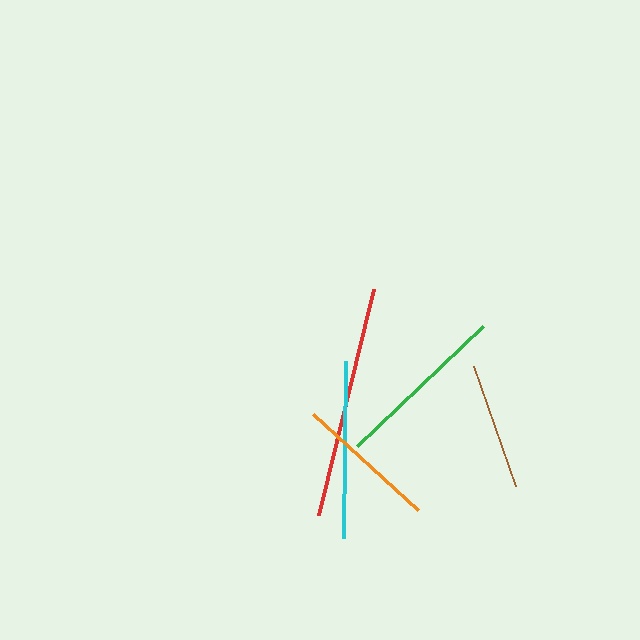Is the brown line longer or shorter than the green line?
The green line is longer than the brown line.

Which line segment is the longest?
The red line is the longest at approximately 232 pixels.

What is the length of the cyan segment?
The cyan segment is approximately 177 pixels long.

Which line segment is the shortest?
The brown line is the shortest at approximately 127 pixels.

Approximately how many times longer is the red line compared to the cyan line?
The red line is approximately 1.3 times the length of the cyan line.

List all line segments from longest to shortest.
From longest to shortest: red, cyan, green, orange, brown.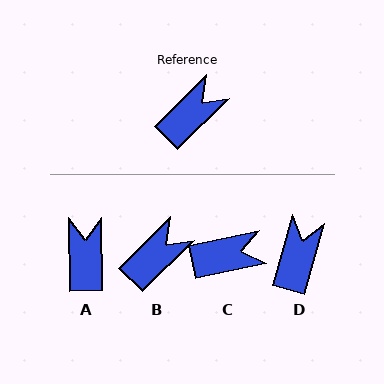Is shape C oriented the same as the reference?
No, it is off by about 33 degrees.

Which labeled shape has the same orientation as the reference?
B.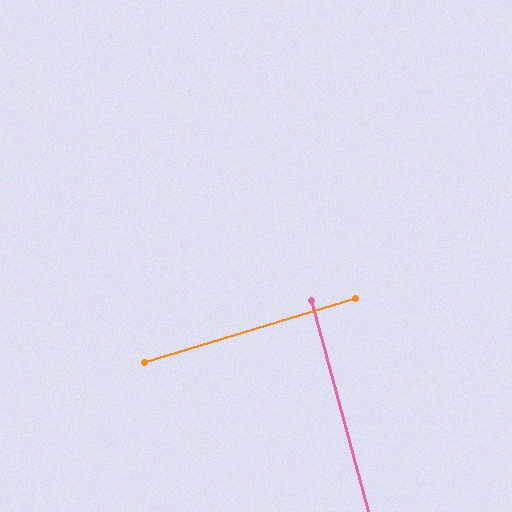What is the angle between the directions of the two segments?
Approximately 88 degrees.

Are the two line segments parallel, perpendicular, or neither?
Perpendicular — they meet at approximately 88°.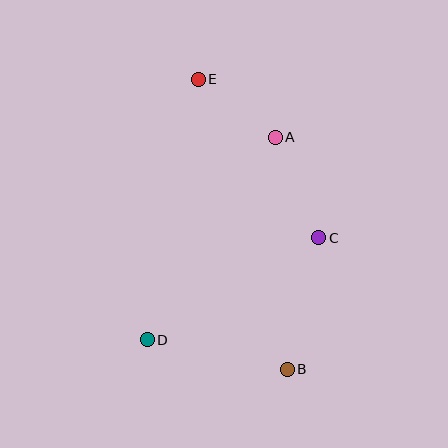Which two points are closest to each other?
Points A and E are closest to each other.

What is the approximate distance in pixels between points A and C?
The distance between A and C is approximately 110 pixels.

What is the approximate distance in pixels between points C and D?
The distance between C and D is approximately 199 pixels.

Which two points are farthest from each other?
Points B and E are farthest from each other.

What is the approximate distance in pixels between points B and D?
The distance between B and D is approximately 143 pixels.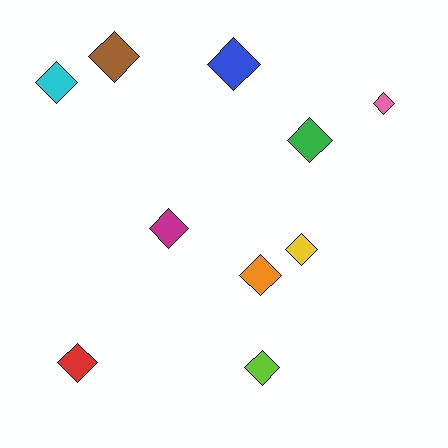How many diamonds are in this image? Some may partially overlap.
There are 10 diamonds.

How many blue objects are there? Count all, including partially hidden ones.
There is 1 blue object.